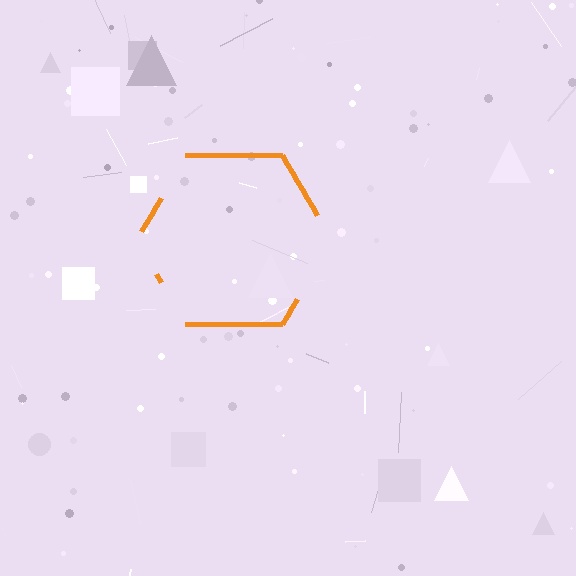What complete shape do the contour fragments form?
The contour fragments form a hexagon.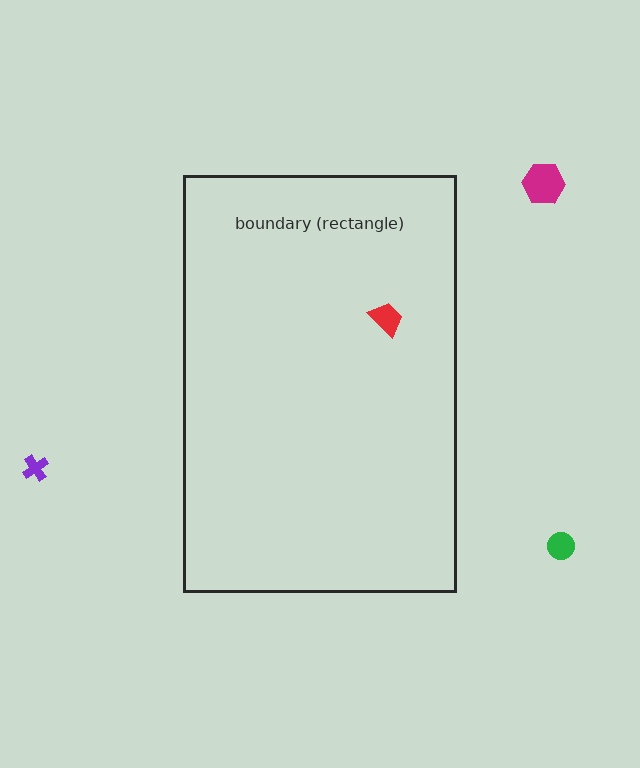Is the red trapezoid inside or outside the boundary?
Inside.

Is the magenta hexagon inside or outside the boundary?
Outside.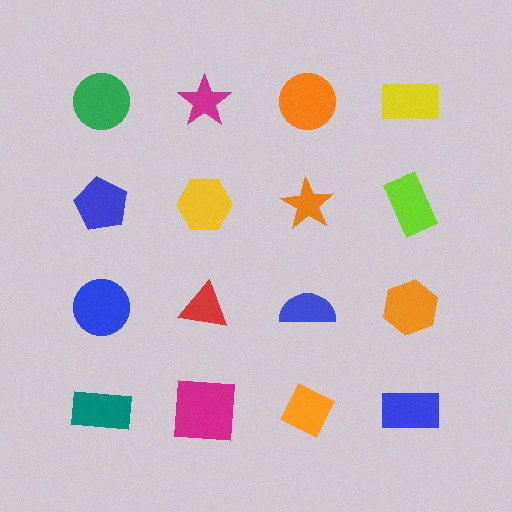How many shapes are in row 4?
4 shapes.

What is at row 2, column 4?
A lime rectangle.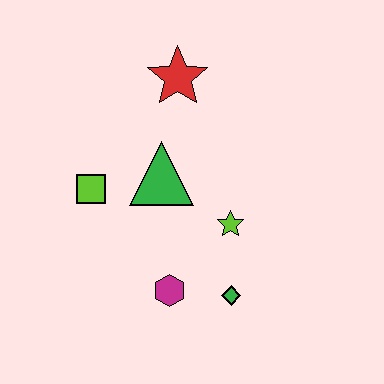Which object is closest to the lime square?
The green triangle is closest to the lime square.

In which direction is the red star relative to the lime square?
The red star is above the lime square.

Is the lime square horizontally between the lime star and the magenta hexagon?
No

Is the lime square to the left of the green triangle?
Yes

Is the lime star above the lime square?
No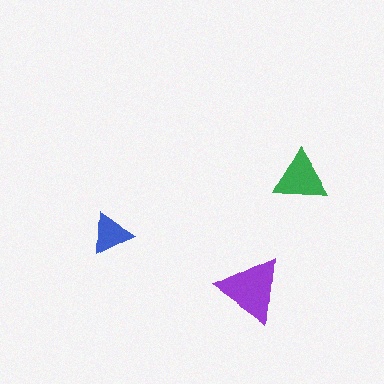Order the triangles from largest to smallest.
the purple one, the green one, the blue one.